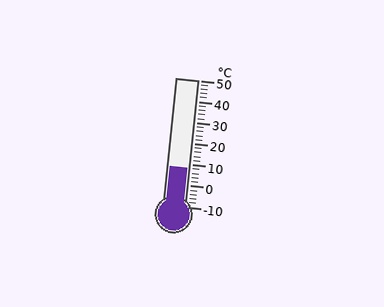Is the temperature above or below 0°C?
The temperature is above 0°C.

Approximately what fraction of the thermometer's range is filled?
The thermometer is filled to approximately 30% of its range.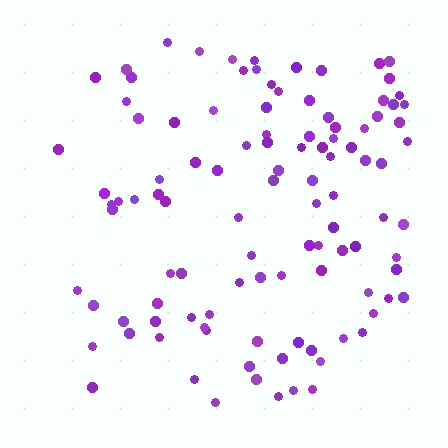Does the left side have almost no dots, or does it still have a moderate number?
Still a moderate number, just noticeably fewer than the right.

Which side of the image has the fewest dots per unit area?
The left.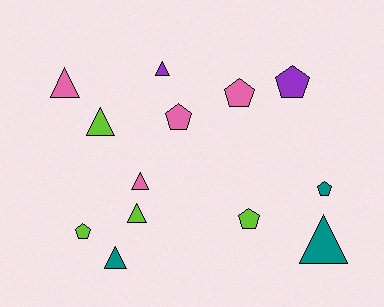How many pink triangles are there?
There are 2 pink triangles.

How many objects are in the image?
There are 13 objects.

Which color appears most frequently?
Lime, with 4 objects.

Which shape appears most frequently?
Triangle, with 7 objects.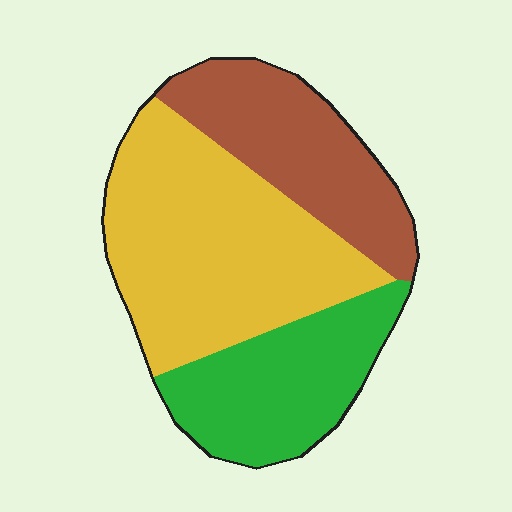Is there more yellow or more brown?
Yellow.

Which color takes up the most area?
Yellow, at roughly 45%.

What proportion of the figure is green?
Green takes up about one quarter (1/4) of the figure.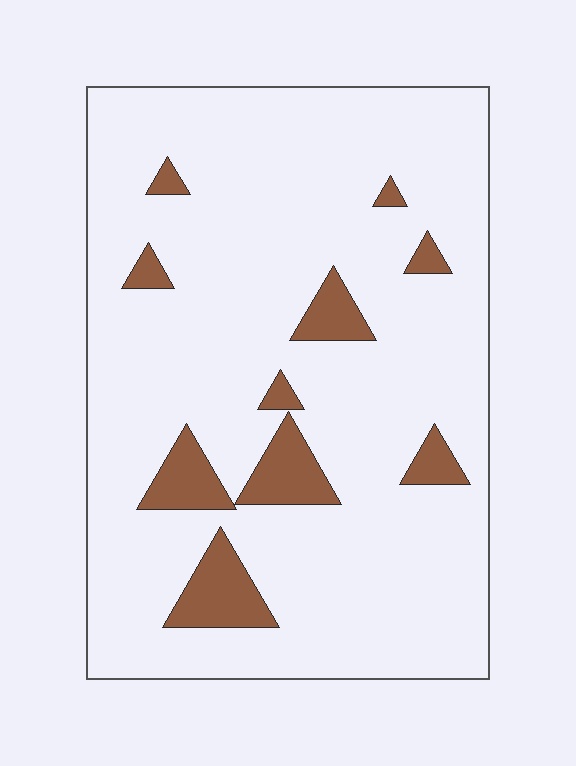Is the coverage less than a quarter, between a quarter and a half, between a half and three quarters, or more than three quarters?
Less than a quarter.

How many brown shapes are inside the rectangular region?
10.